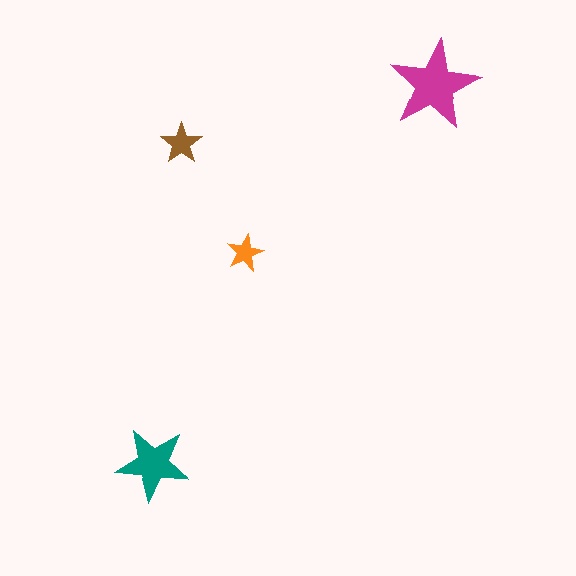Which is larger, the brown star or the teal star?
The teal one.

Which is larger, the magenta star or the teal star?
The magenta one.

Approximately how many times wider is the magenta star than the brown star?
About 2 times wider.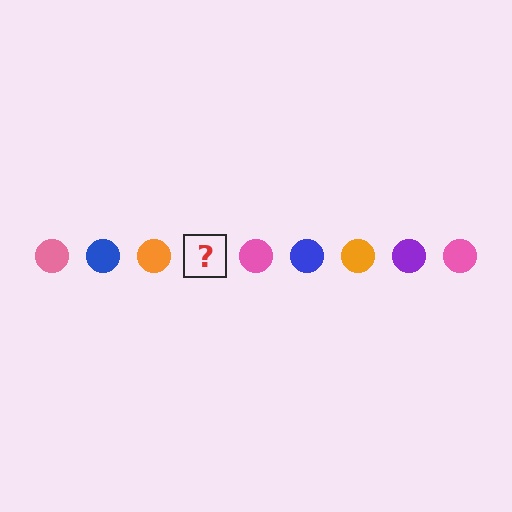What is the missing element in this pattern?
The missing element is a purple circle.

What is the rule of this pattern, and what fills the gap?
The rule is that the pattern cycles through pink, blue, orange, purple circles. The gap should be filled with a purple circle.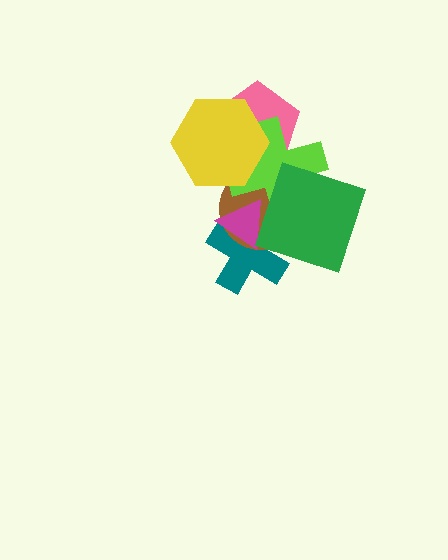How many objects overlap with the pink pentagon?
2 objects overlap with the pink pentagon.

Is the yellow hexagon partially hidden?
No, no other shape covers it.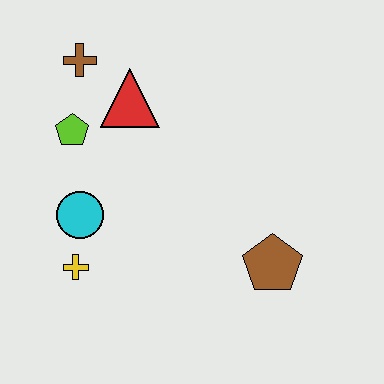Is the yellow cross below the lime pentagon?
Yes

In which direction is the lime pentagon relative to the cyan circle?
The lime pentagon is above the cyan circle.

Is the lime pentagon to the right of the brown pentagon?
No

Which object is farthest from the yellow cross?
The brown cross is farthest from the yellow cross.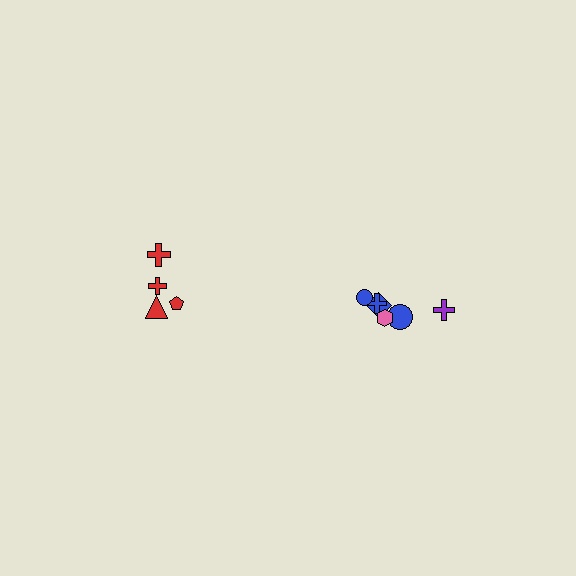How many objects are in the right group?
There are 6 objects.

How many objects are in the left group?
There are 4 objects.